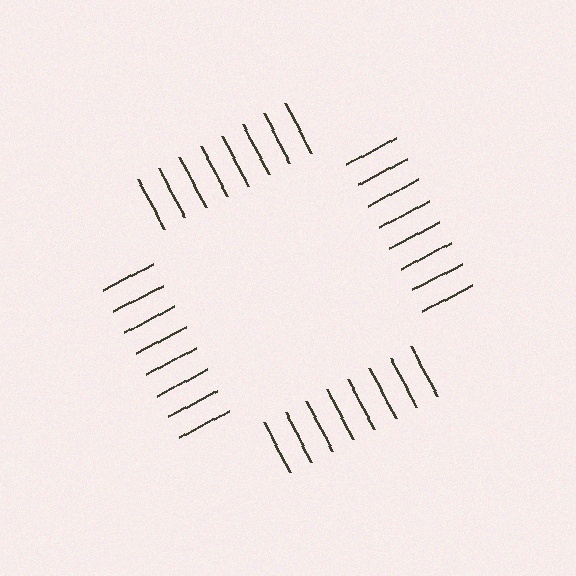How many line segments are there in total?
32 — 8 along each of the 4 edges.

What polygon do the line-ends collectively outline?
An illusory square — the line segments terminate on its edges but no continuous stroke is drawn.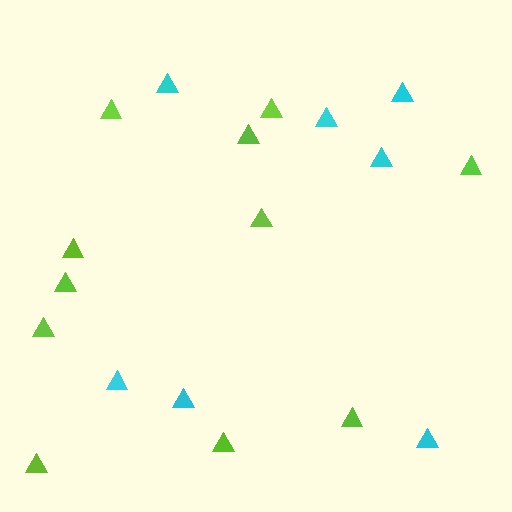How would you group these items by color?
There are 2 groups: one group of cyan triangles (7) and one group of lime triangles (11).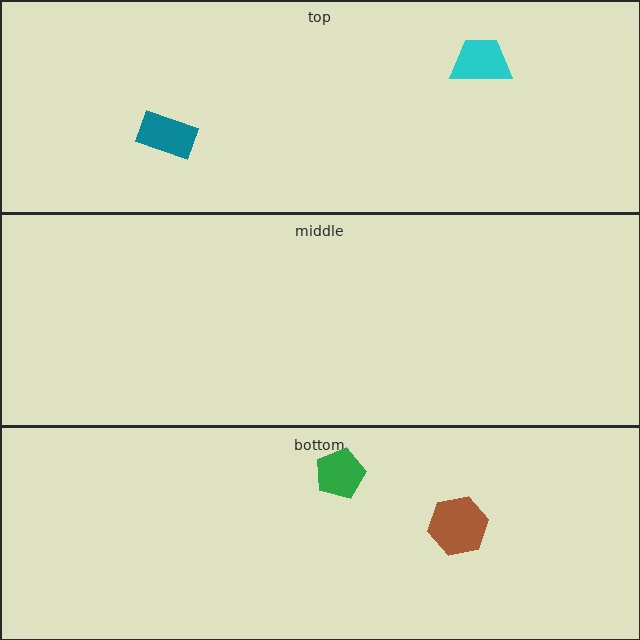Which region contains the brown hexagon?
The bottom region.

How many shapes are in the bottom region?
2.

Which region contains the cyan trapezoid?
The top region.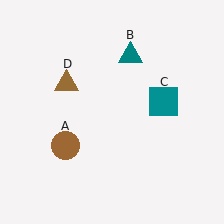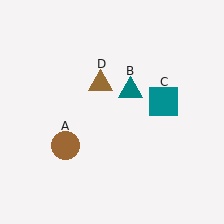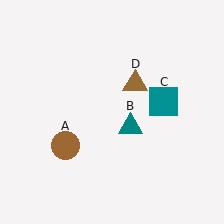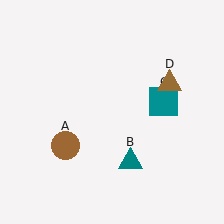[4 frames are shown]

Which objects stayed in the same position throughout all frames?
Brown circle (object A) and teal square (object C) remained stationary.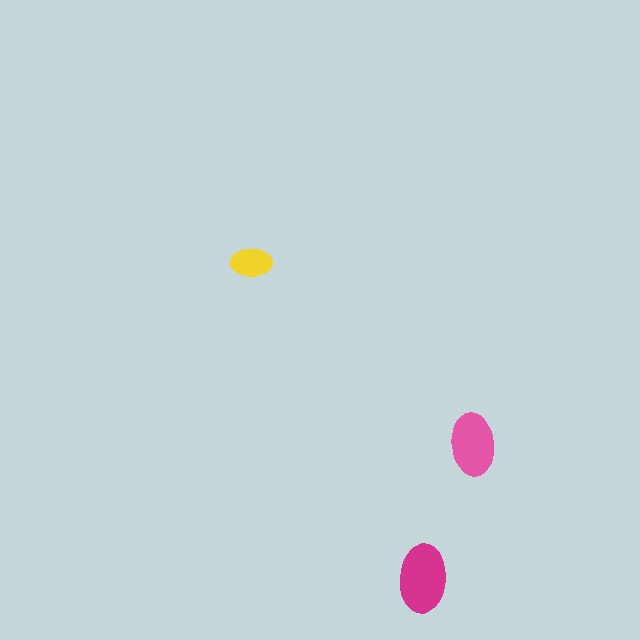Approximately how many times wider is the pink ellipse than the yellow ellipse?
About 1.5 times wider.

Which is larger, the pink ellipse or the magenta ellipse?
The magenta one.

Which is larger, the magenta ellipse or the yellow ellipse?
The magenta one.